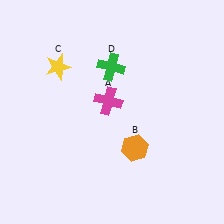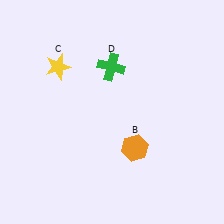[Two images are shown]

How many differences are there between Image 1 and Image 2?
There is 1 difference between the two images.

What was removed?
The magenta cross (A) was removed in Image 2.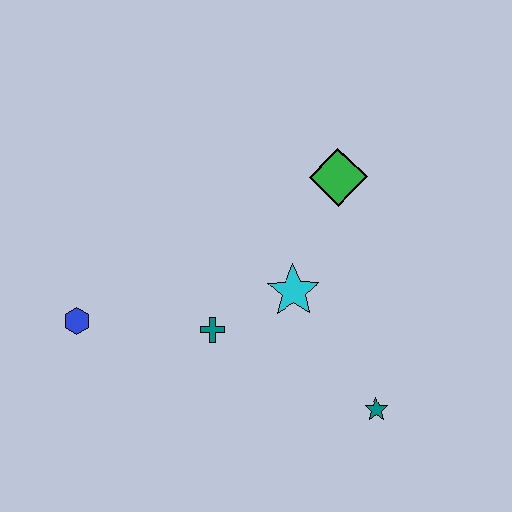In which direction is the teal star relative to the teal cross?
The teal star is to the right of the teal cross.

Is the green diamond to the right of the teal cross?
Yes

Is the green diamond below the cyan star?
No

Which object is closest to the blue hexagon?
The teal cross is closest to the blue hexagon.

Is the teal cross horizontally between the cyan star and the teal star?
No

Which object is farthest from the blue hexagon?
The teal star is farthest from the blue hexagon.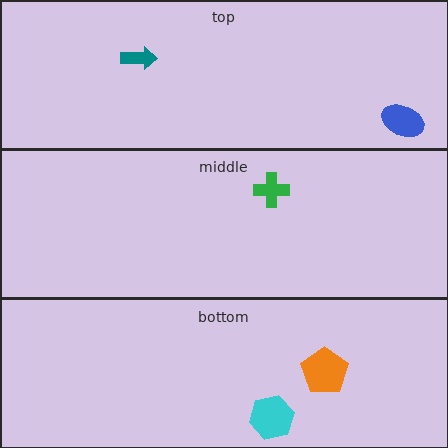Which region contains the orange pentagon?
The bottom region.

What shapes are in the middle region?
The green cross.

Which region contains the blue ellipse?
The top region.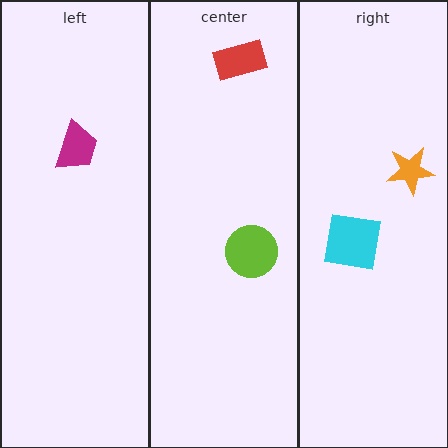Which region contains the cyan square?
The right region.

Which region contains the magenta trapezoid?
The left region.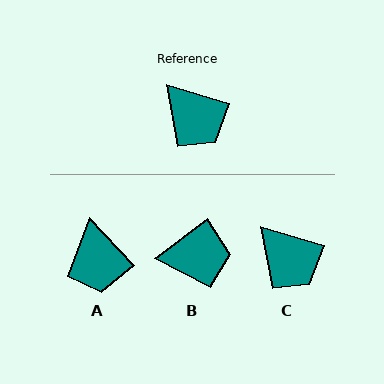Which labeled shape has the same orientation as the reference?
C.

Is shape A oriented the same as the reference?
No, it is off by about 31 degrees.